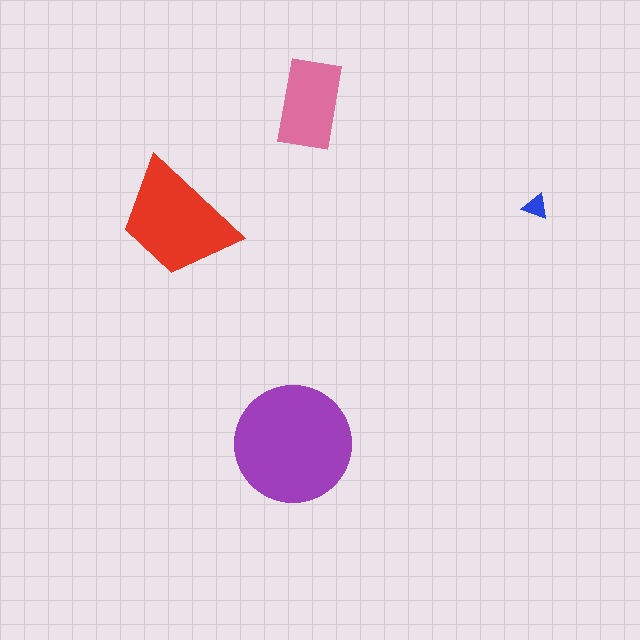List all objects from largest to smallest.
The purple circle, the red trapezoid, the pink rectangle, the blue triangle.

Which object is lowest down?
The purple circle is bottommost.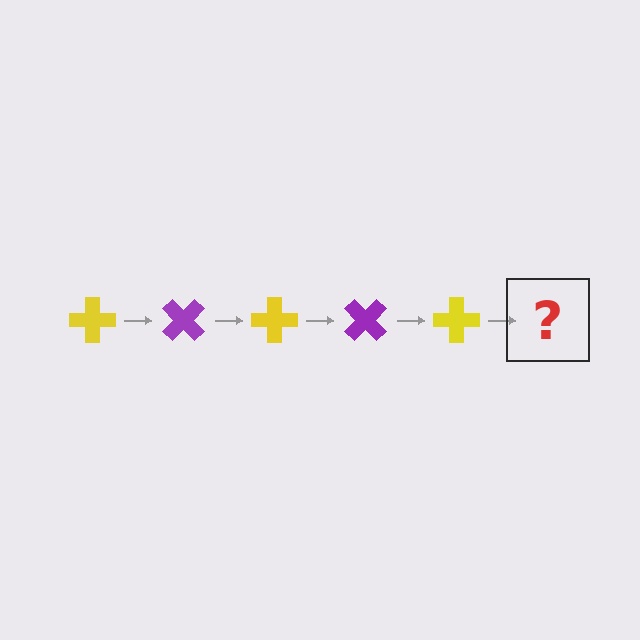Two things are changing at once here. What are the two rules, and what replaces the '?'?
The two rules are that it rotates 45 degrees each step and the color cycles through yellow and purple. The '?' should be a purple cross, rotated 225 degrees from the start.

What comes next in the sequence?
The next element should be a purple cross, rotated 225 degrees from the start.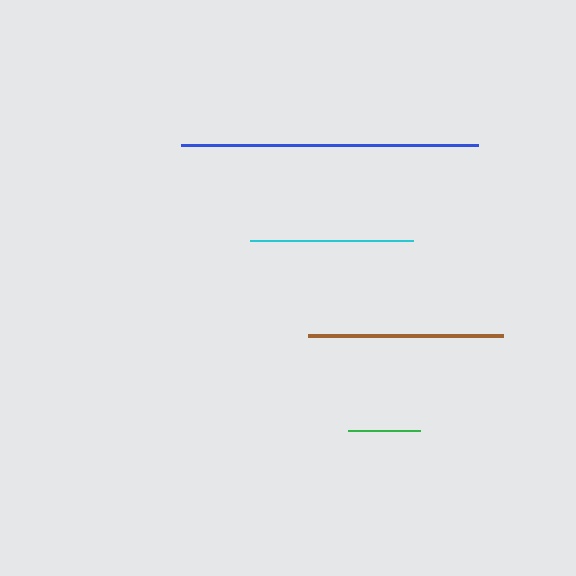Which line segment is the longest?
The blue line is the longest at approximately 298 pixels.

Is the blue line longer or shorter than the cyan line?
The blue line is longer than the cyan line.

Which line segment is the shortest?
The green line is the shortest at approximately 71 pixels.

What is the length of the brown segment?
The brown segment is approximately 194 pixels long.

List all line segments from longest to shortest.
From longest to shortest: blue, brown, cyan, green.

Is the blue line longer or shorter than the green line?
The blue line is longer than the green line.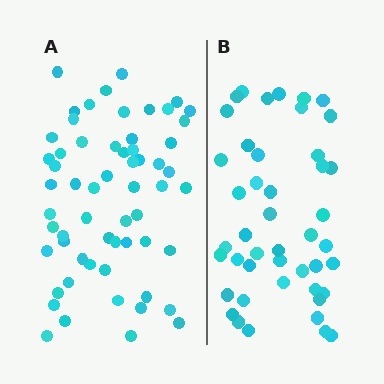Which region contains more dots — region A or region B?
Region A (the left region) has more dots.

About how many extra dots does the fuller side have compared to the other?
Region A has approximately 15 more dots than region B.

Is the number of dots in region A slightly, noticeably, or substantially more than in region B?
Region A has noticeably more, but not dramatically so. The ratio is roughly 1.3 to 1.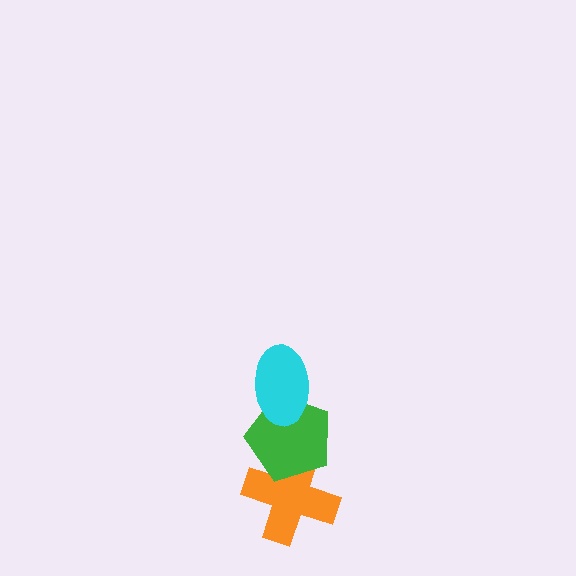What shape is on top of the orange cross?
The green pentagon is on top of the orange cross.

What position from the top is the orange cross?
The orange cross is 3rd from the top.